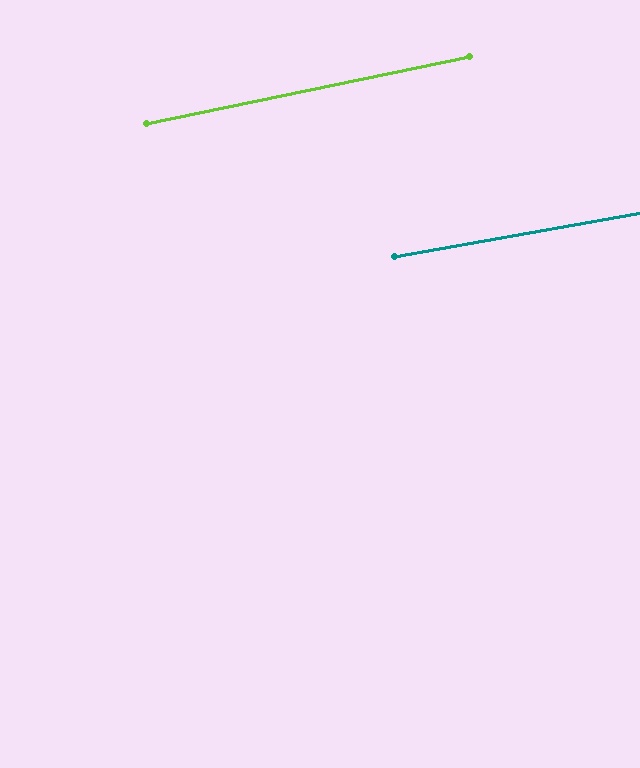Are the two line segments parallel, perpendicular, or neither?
Parallel — their directions differ by only 1.6°.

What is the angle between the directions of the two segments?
Approximately 2 degrees.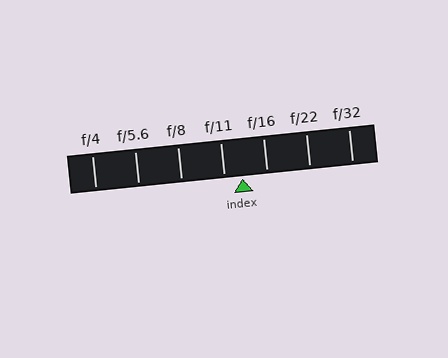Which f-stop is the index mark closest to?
The index mark is closest to f/11.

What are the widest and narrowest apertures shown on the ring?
The widest aperture shown is f/4 and the narrowest is f/32.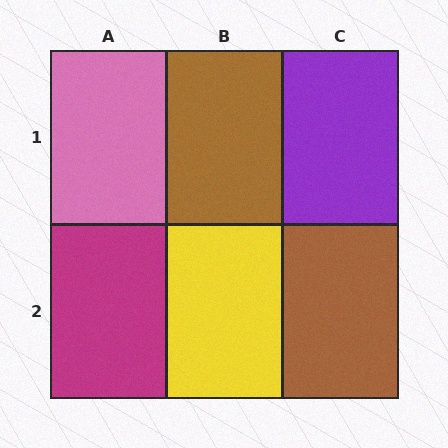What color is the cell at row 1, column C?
Purple.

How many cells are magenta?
1 cell is magenta.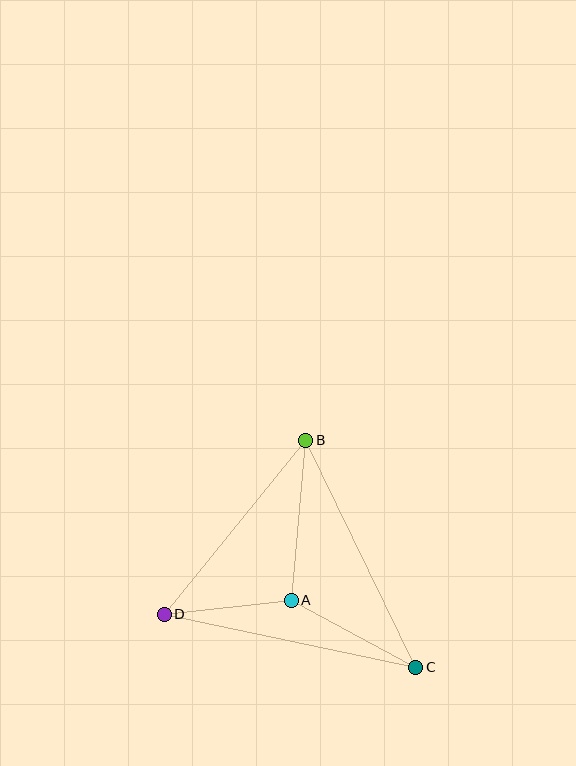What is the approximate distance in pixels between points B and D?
The distance between B and D is approximately 224 pixels.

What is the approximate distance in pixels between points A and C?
The distance between A and C is approximately 142 pixels.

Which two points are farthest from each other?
Points C and D are farthest from each other.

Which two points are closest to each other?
Points A and D are closest to each other.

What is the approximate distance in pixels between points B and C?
The distance between B and C is approximately 253 pixels.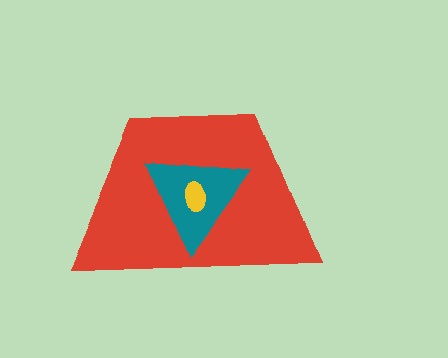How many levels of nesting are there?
3.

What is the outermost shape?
The red trapezoid.